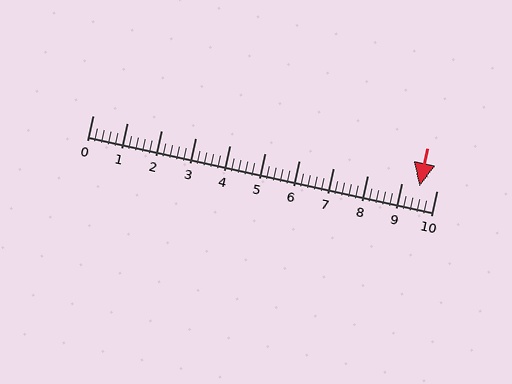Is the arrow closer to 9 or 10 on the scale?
The arrow is closer to 10.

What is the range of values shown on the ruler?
The ruler shows values from 0 to 10.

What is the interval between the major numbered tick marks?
The major tick marks are spaced 1 units apart.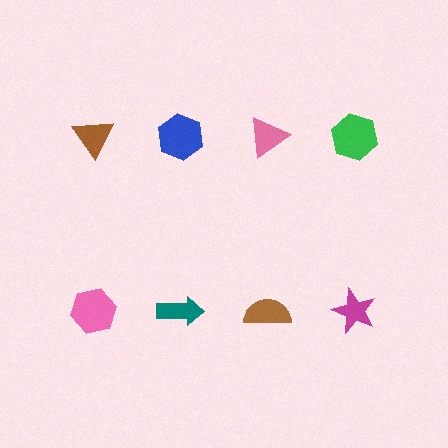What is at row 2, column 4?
A magenta star.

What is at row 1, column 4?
A green hexagon.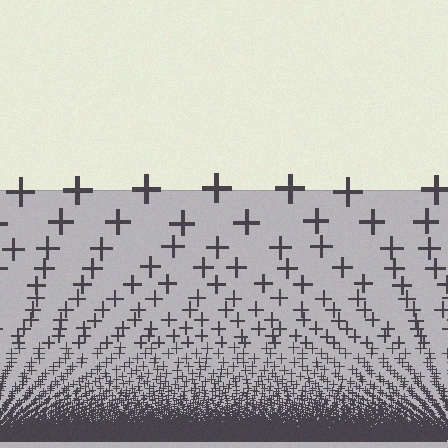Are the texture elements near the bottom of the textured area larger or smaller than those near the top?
Smaller. The gradient is inverted — elements near the bottom are smaller and denser.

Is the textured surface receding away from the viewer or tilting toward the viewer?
The surface appears to tilt toward the viewer. Texture elements get larger and sparser toward the top.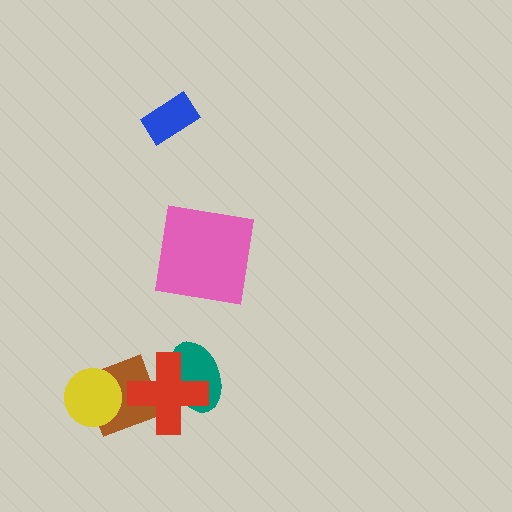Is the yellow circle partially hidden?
No, no other shape covers it.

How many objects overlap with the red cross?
2 objects overlap with the red cross.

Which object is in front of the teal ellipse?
The red cross is in front of the teal ellipse.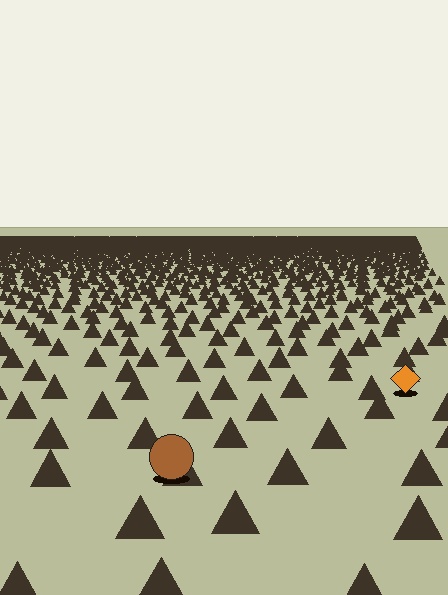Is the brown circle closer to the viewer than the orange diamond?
Yes. The brown circle is closer — you can tell from the texture gradient: the ground texture is coarser near it.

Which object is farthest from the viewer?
The orange diamond is farthest from the viewer. It appears smaller and the ground texture around it is denser.